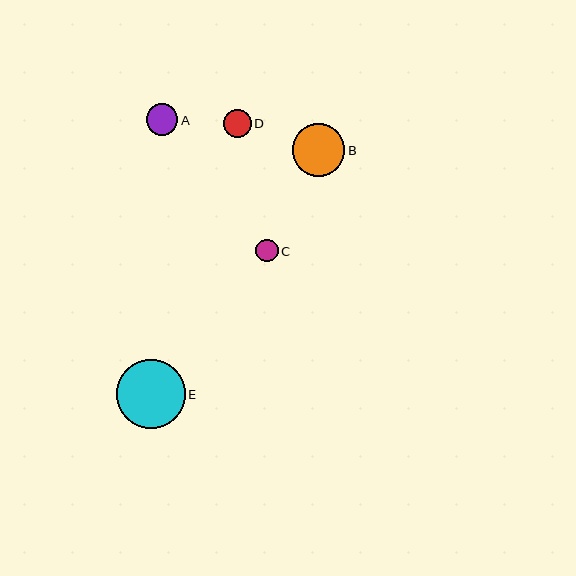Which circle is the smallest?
Circle C is the smallest with a size of approximately 23 pixels.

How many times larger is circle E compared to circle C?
Circle E is approximately 3.1 times the size of circle C.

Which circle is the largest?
Circle E is the largest with a size of approximately 69 pixels.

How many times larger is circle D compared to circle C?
Circle D is approximately 1.2 times the size of circle C.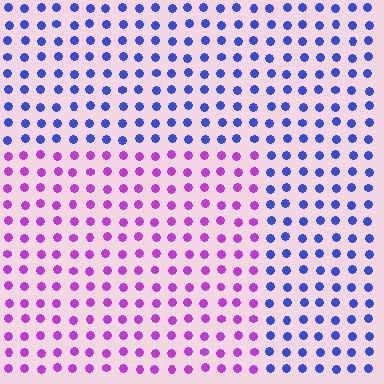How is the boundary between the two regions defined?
The boundary is defined purely by a slight shift in hue (about 58 degrees). Spacing, size, and orientation are identical on both sides.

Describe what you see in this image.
The image is filled with small blue elements in a uniform arrangement. A rectangle-shaped region is visible where the elements are tinted to a slightly different hue, forming a subtle color boundary.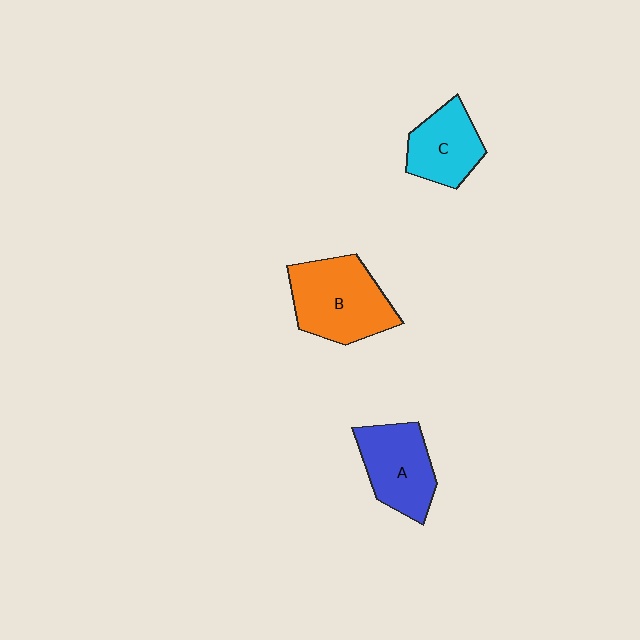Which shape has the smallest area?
Shape C (cyan).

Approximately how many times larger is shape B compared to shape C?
Approximately 1.5 times.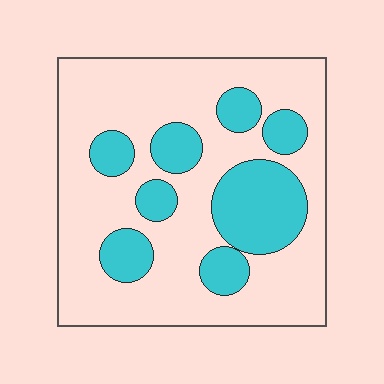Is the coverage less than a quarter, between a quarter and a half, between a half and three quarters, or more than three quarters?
Between a quarter and a half.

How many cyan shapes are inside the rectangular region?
8.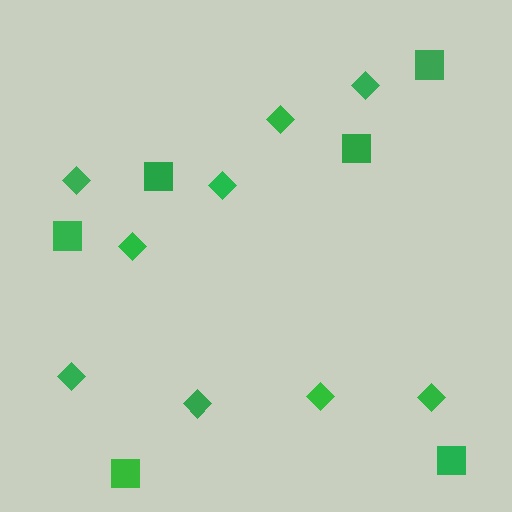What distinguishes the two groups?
There are 2 groups: one group of squares (6) and one group of diamonds (9).